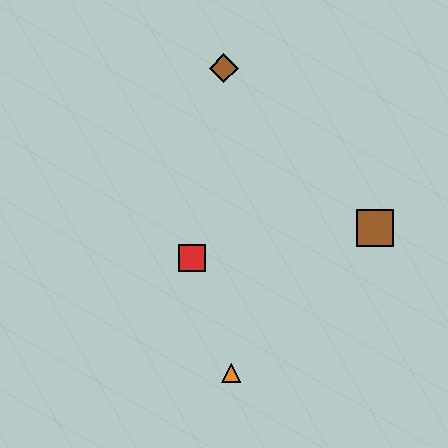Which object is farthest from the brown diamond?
The orange triangle is farthest from the brown diamond.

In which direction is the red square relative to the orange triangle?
The red square is above the orange triangle.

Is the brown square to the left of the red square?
No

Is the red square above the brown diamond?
No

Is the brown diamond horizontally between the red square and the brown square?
Yes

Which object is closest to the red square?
The orange triangle is closest to the red square.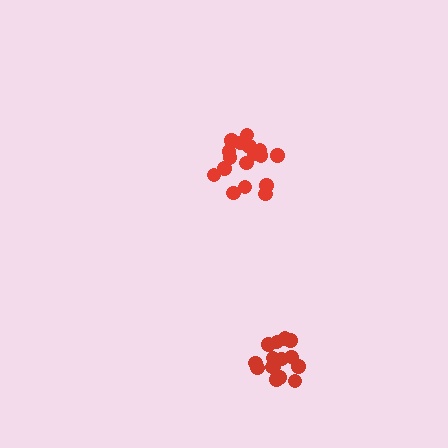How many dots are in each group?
Group 1: 16 dots, Group 2: 17 dots (33 total).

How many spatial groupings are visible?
There are 2 spatial groupings.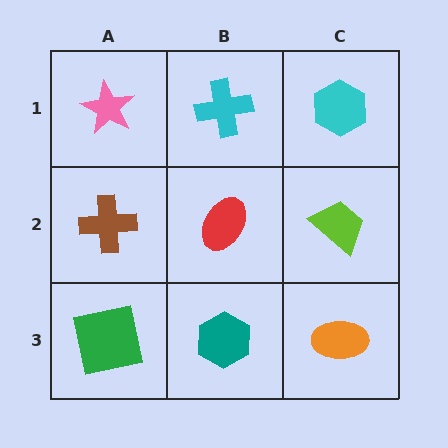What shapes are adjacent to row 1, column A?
A brown cross (row 2, column A), a cyan cross (row 1, column B).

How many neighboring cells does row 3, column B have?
3.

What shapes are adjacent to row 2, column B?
A cyan cross (row 1, column B), a teal hexagon (row 3, column B), a brown cross (row 2, column A), a lime trapezoid (row 2, column C).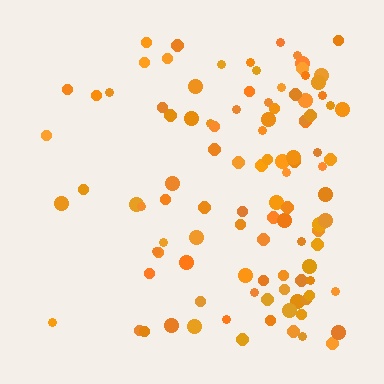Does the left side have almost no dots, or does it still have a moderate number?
Still a moderate number, just noticeably fewer than the right.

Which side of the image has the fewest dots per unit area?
The left.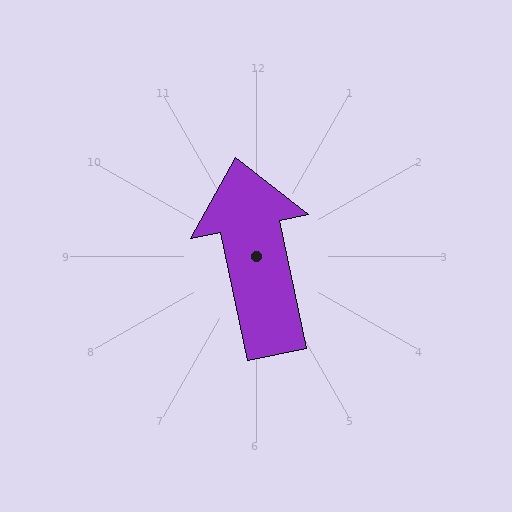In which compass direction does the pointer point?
North.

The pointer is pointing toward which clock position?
Roughly 12 o'clock.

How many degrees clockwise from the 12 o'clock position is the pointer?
Approximately 348 degrees.